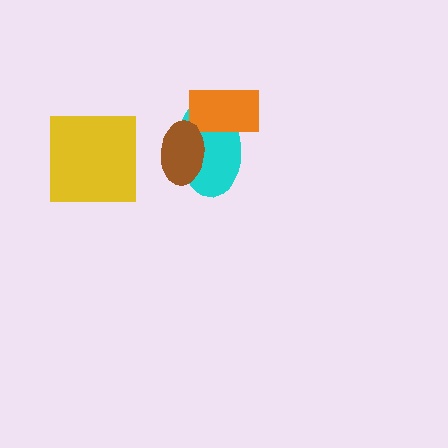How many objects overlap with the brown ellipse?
2 objects overlap with the brown ellipse.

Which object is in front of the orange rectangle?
The brown ellipse is in front of the orange rectangle.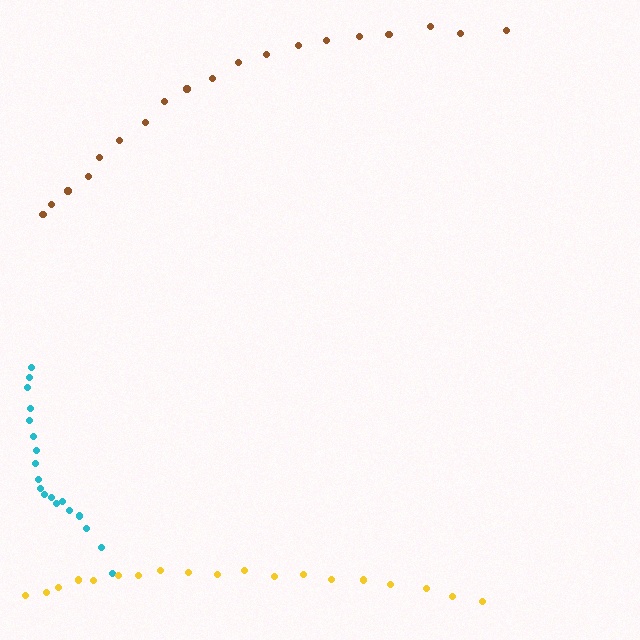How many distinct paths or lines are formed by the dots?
There are 3 distinct paths.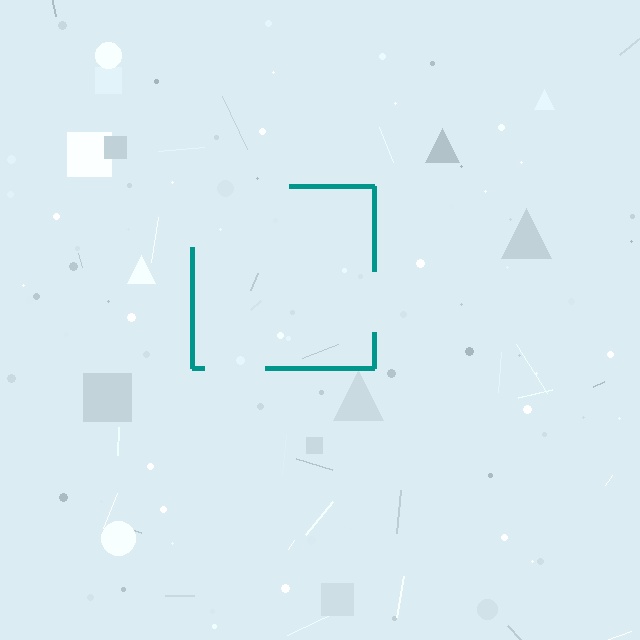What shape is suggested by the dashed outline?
The dashed outline suggests a square.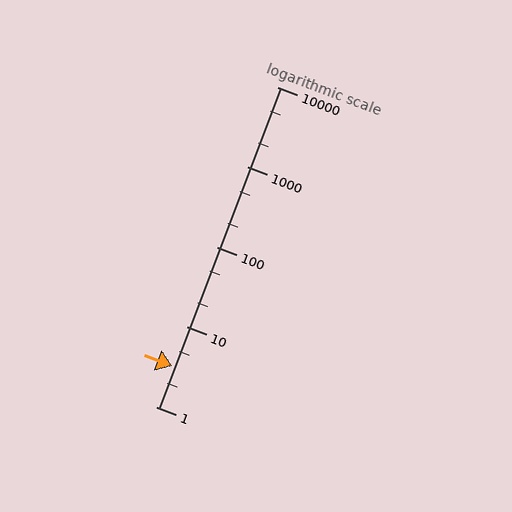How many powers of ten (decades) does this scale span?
The scale spans 4 decades, from 1 to 10000.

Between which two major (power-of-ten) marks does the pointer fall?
The pointer is between 1 and 10.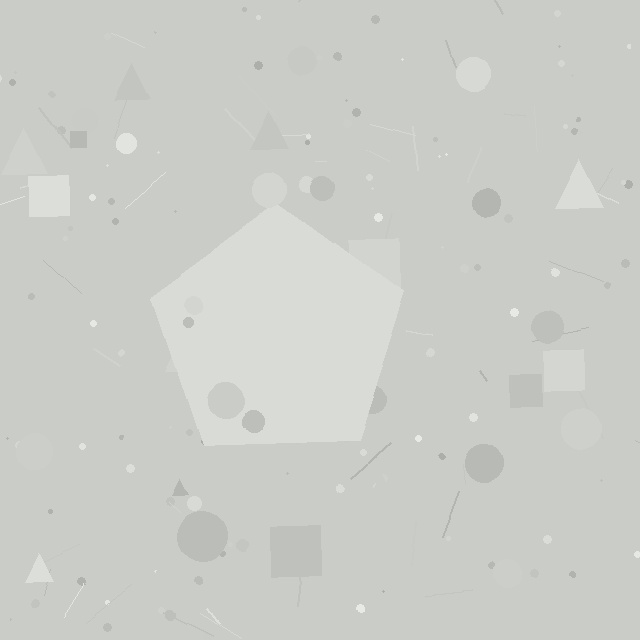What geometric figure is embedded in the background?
A pentagon is embedded in the background.